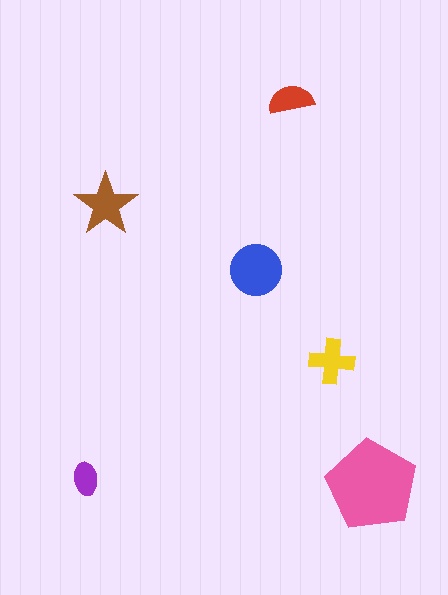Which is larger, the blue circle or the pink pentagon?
The pink pentagon.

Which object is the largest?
The pink pentagon.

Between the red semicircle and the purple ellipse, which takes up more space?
The red semicircle.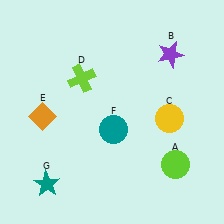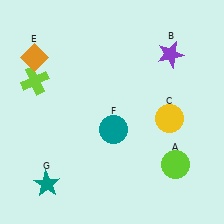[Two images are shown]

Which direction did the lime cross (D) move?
The lime cross (D) moved left.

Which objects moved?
The objects that moved are: the lime cross (D), the orange diamond (E).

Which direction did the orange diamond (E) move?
The orange diamond (E) moved up.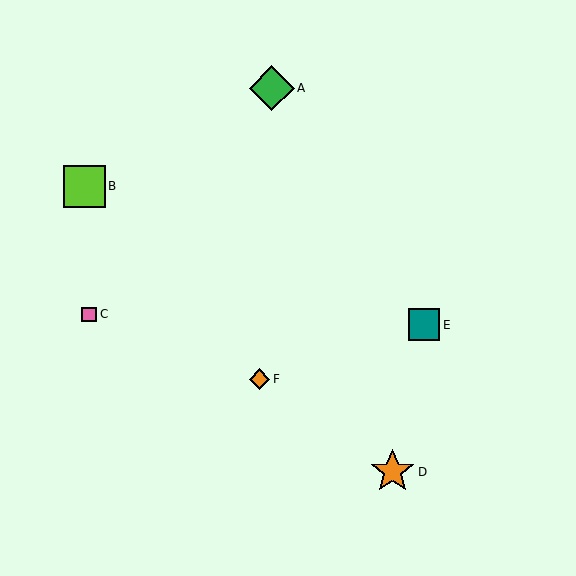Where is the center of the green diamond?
The center of the green diamond is at (272, 88).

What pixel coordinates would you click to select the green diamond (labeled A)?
Click at (272, 88) to select the green diamond A.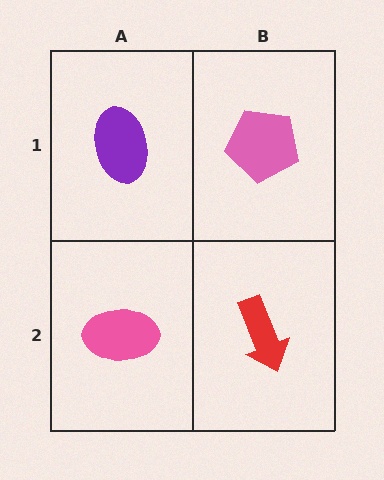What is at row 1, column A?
A purple ellipse.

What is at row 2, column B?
A red arrow.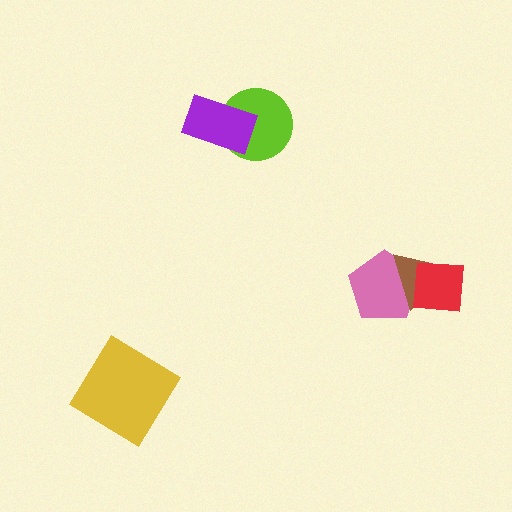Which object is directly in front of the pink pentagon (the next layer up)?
The brown triangle is directly in front of the pink pentagon.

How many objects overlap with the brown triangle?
2 objects overlap with the brown triangle.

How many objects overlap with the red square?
2 objects overlap with the red square.